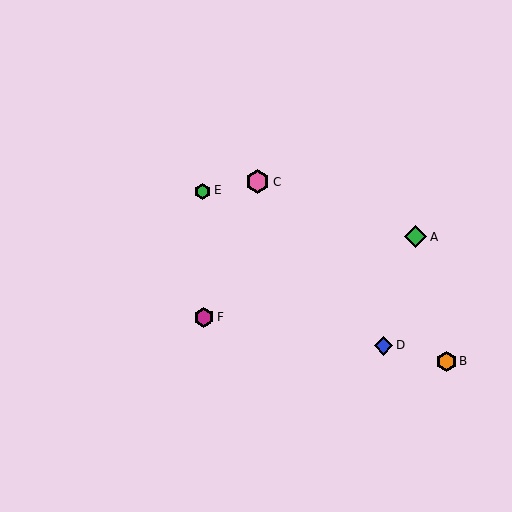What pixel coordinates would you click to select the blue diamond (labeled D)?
Click at (383, 346) to select the blue diamond D.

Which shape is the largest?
The pink hexagon (labeled C) is the largest.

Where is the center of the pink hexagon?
The center of the pink hexagon is at (258, 182).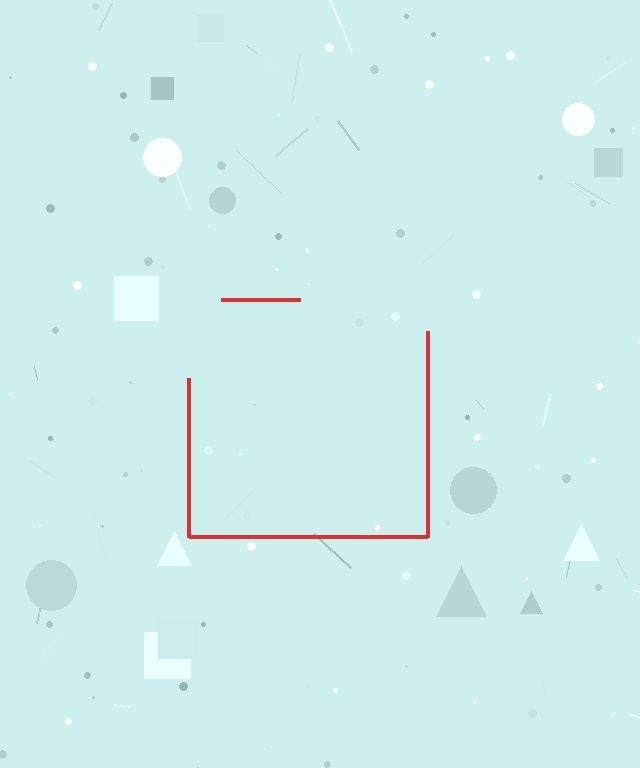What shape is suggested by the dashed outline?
The dashed outline suggests a square.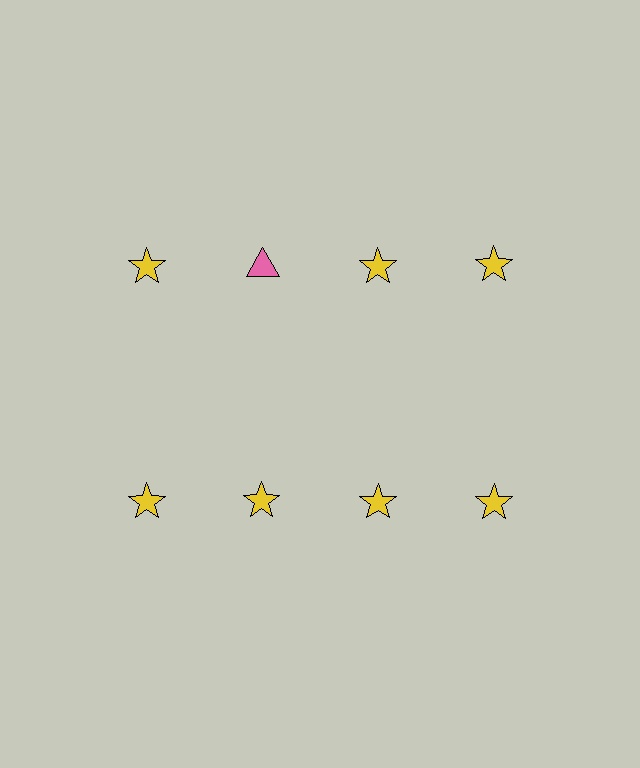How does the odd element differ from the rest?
It differs in both color (pink instead of yellow) and shape (triangle instead of star).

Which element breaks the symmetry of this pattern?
The pink triangle in the top row, second from left column breaks the symmetry. All other shapes are yellow stars.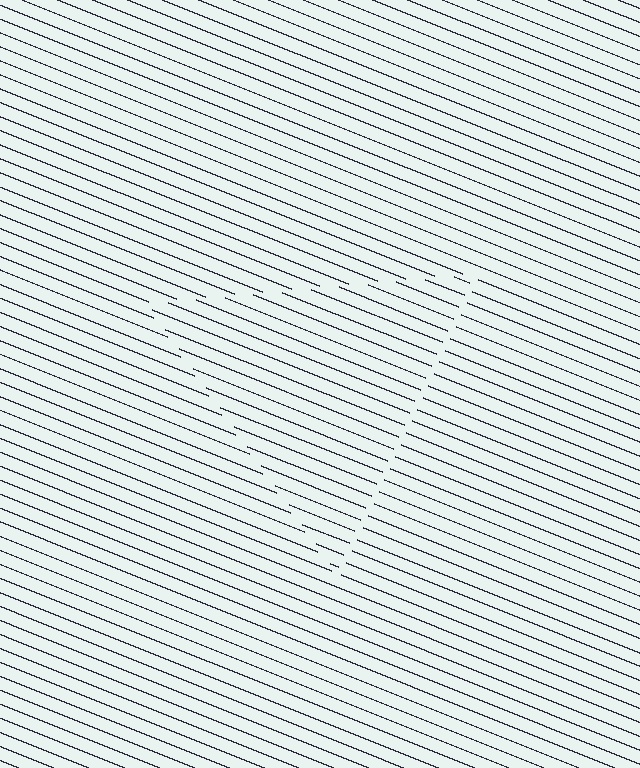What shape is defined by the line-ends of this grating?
An illusory triangle. The interior of the shape contains the same grating, shifted by half a period — the contour is defined by the phase discontinuity where line-ends from the inner and outer gratings abut.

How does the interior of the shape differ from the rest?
The interior of the shape contains the same grating, shifted by half a period — the contour is defined by the phase discontinuity where line-ends from the inner and outer gratings abut.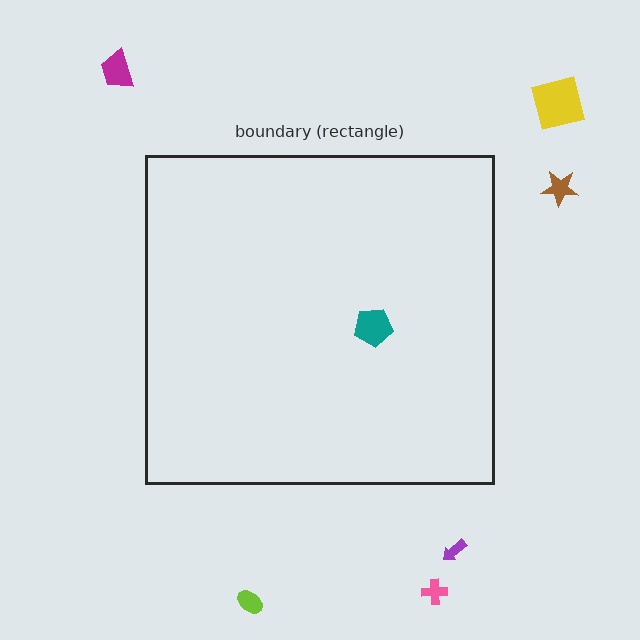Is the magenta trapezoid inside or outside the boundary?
Outside.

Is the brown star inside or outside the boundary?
Outside.